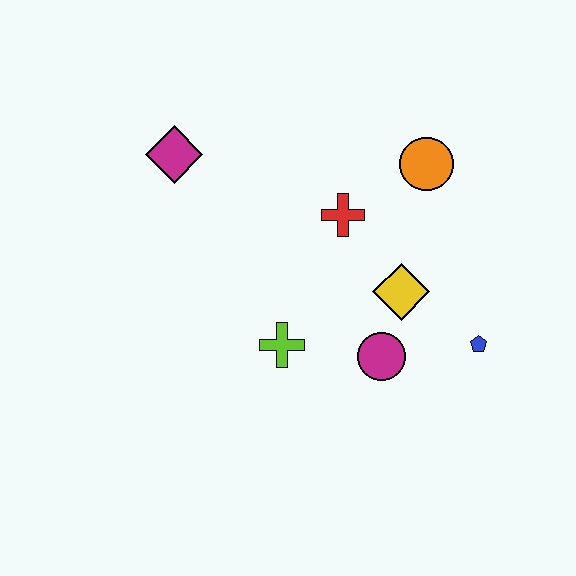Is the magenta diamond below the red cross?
No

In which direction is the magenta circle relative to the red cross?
The magenta circle is below the red cross.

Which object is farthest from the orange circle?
The magenta diamond is farthest from the orange circle.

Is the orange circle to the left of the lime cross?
No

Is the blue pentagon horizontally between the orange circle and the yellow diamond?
No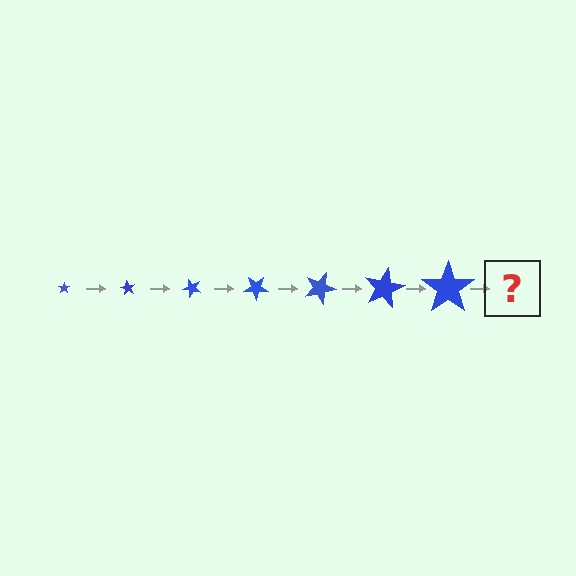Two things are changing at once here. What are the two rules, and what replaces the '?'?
The two rules are that the star grows larger each step and it rotates 60 degrees each step. The '?' should be a star, larger than the previous one and rotated 420 degrees from the start.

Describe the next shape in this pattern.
It should be a star, larger than the previous one and rotated 420 degrees from the start.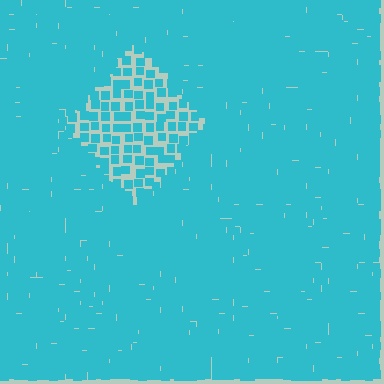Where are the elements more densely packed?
The elements are more densely packed outside the diamond boundary.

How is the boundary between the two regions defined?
The boundary is defined by a change in element density (approximately 2.3x ratio). All elements are the same color, size, and shape.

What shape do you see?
I see a diamond.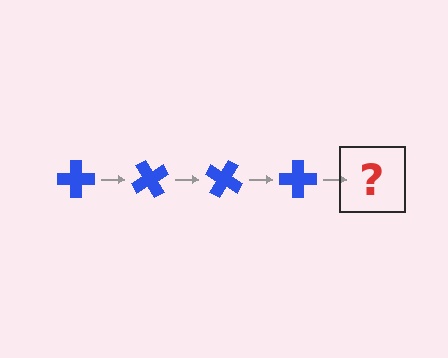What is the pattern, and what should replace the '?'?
The pattern is that the cross rotates 60 degrees each step. The '?' should be a blue cross rotated 240 degrees.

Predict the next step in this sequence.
The next step is a blue cross rotated 240 degrees.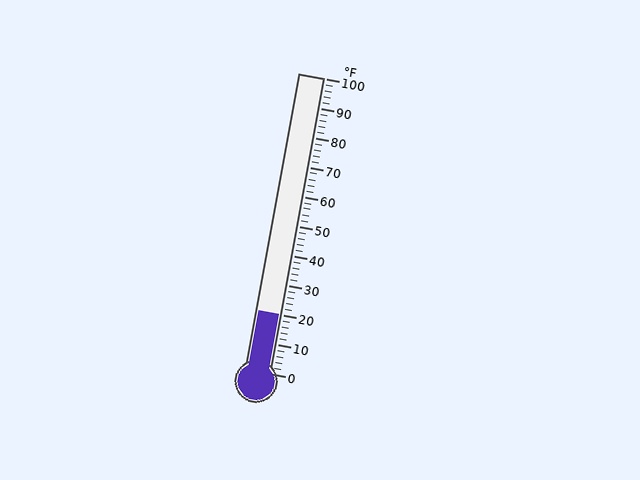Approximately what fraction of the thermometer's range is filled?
The thermometer is filled to approximately 20% of its range.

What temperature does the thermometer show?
The thermometer shows approximately 20°F.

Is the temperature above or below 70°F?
The temperature is below 70°F.